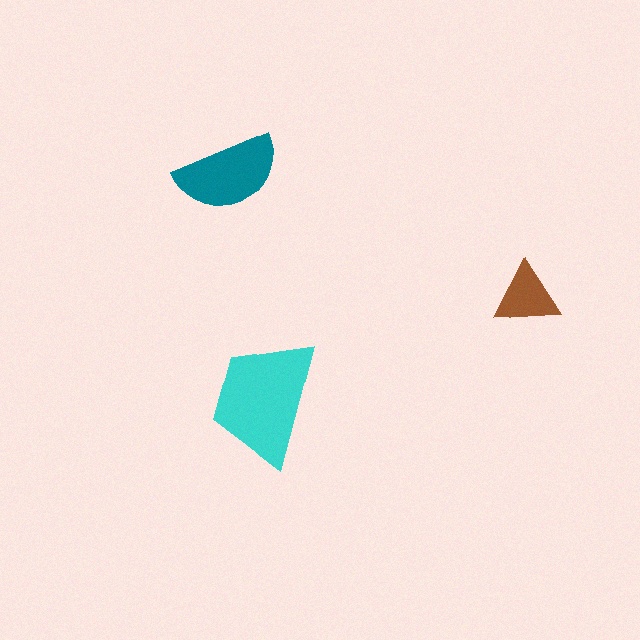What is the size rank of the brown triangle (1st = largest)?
3rd.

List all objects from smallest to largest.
The brown triangle, the teal semicircle, the cyan trapezoid.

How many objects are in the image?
There are 3 objects in the image.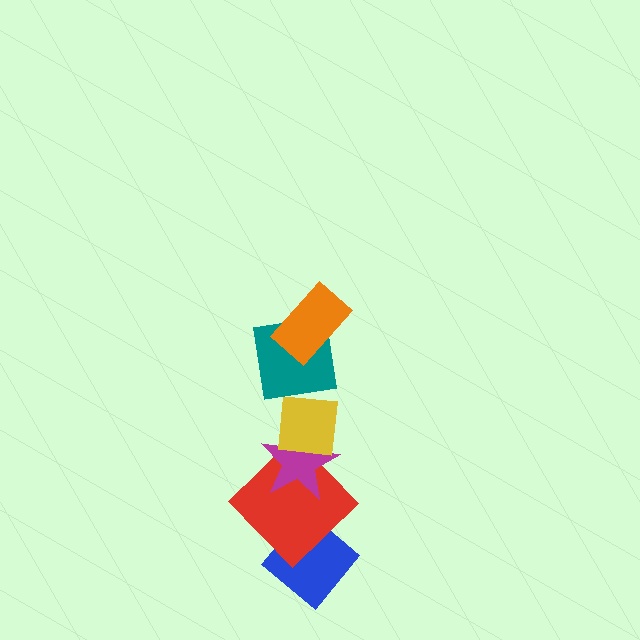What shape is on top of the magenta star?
The yellow square is on top of the magenta star.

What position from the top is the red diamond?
The red diamond is 5th from the top.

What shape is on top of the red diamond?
The magenta star is on top of the red diamond.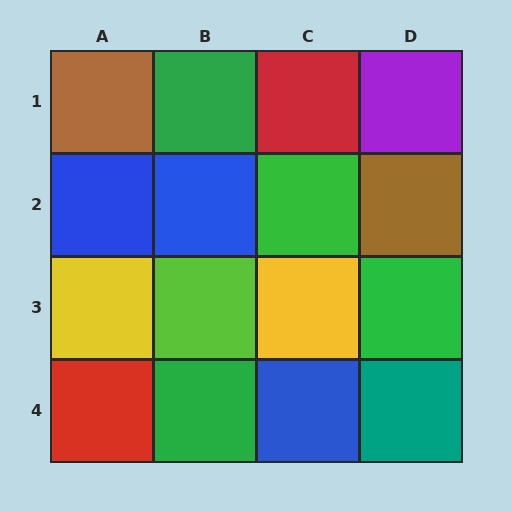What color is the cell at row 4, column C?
Blue.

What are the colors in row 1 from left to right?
Brown, green, red, purple.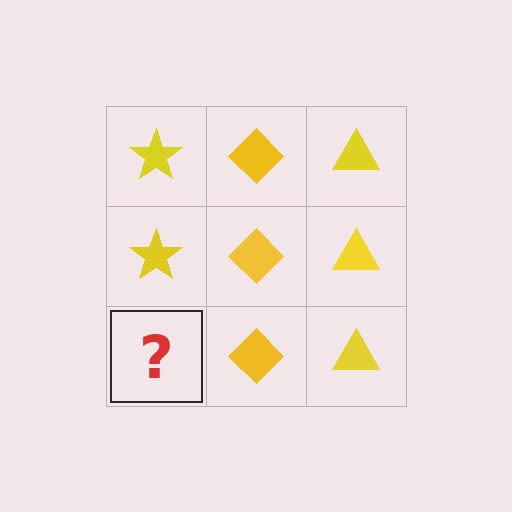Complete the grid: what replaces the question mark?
The question mark should be replaced with a yellow star.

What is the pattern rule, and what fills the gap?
The rule is that each column has a consistent shape. The gap should be filled with a yellow star.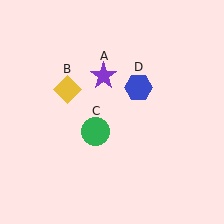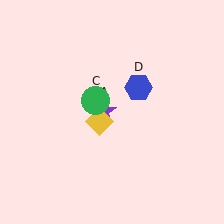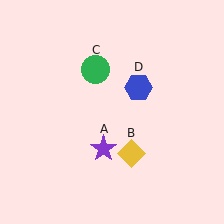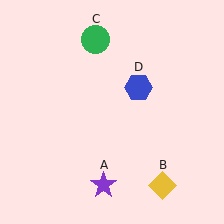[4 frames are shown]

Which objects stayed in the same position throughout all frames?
Blue hexagon (object D) remained stationary.